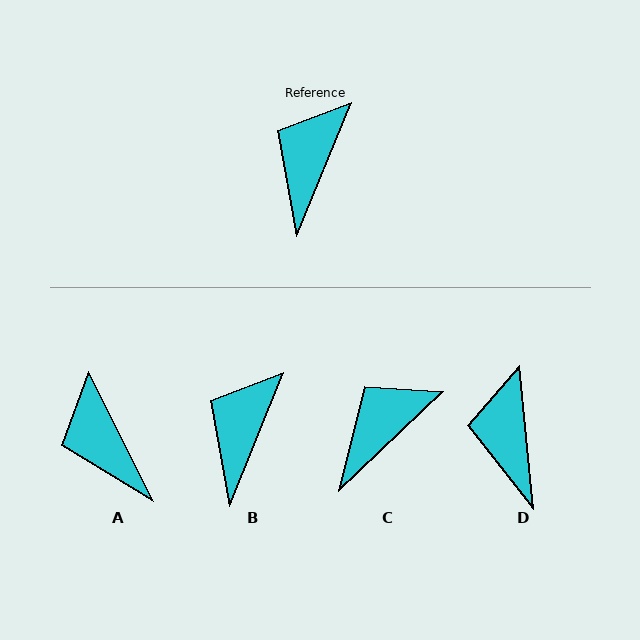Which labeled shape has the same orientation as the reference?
B.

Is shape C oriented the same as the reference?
No, it is off by about 24 degrees.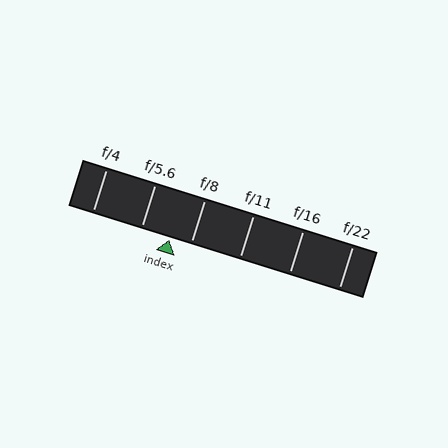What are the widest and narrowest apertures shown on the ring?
The widest aperture shown is f/4 and the narrowest is f/22.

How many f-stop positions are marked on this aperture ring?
There are 6 f-stop positions marked.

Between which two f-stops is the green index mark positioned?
The index mark is between f/5.6 and f/8.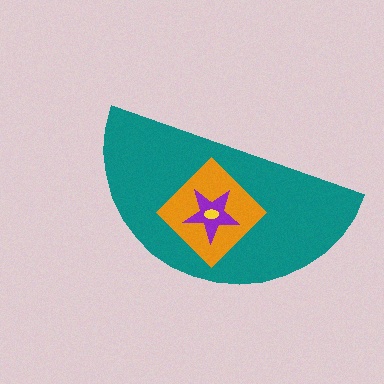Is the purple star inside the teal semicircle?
Yes.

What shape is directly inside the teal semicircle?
The orange diamond.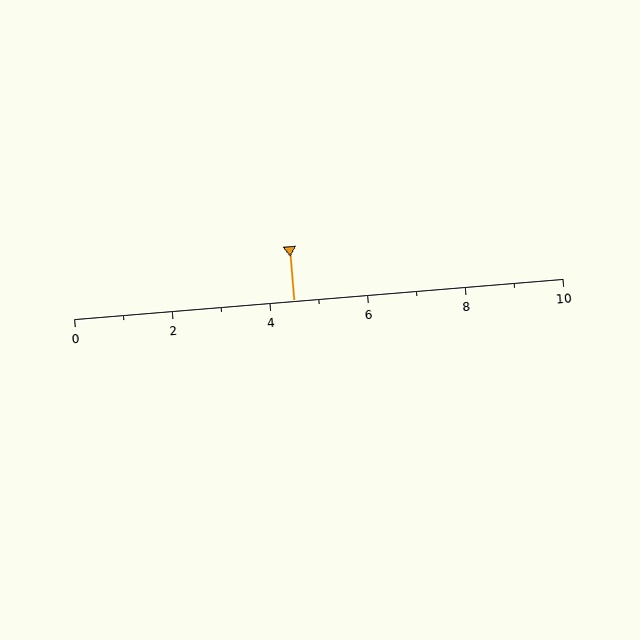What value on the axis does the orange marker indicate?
The marker indicates approximately 4.5.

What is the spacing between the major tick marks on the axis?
The major ticks are spaced 2 apart.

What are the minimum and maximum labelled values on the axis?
The axis runs from 0 to 10.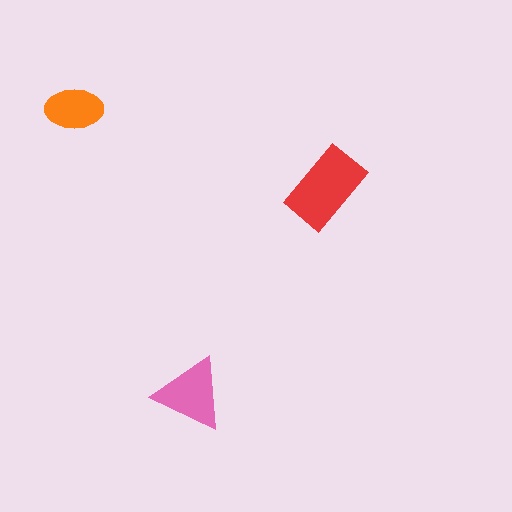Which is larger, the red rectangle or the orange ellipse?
The red rectangle.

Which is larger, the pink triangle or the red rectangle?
The red rectangle.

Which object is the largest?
The red rectangle.